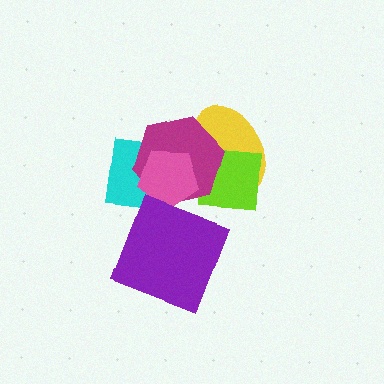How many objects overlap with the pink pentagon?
4 objects overlap with the pink pentagon.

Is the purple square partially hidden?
No, no other shape covers it.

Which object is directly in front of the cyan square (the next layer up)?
The magenta hexagon is directly in front of the cyan square.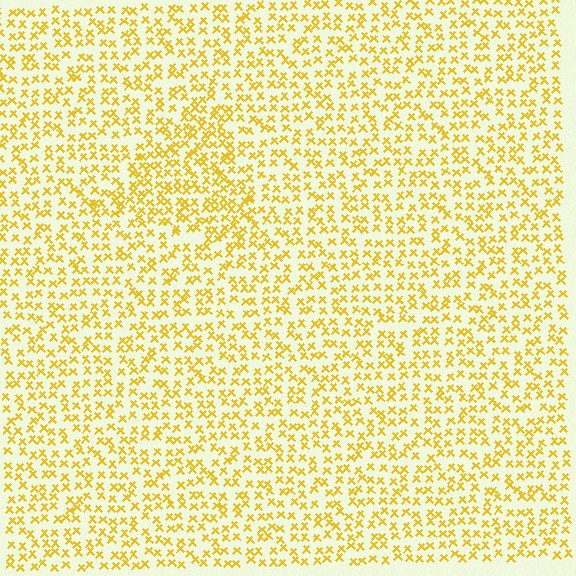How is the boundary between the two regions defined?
The boundary is defined by a change in element density (approximately 1.5x ratio). All elements are the same color, size, and shape.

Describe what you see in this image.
The image contains small yellow elements arranged at two different densities. A triangle-shaped region is visible where the elements are more densely packed than the surrounding area.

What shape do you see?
I see a triangle.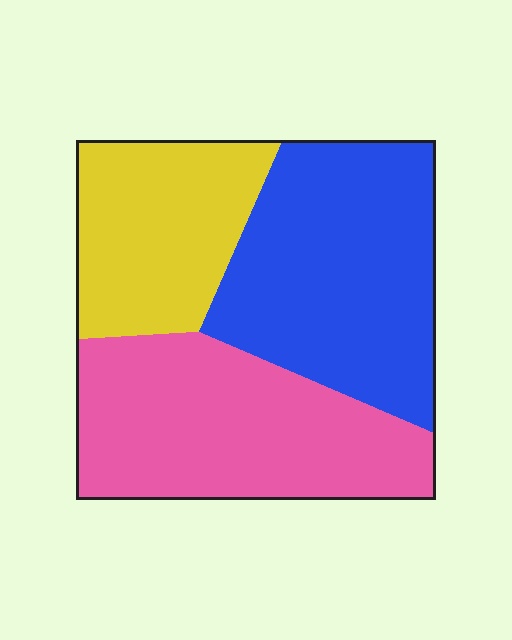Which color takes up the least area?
Yellow, at roughly 25%.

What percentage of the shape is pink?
Pink covers around 35% of the shape.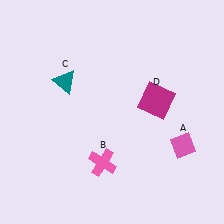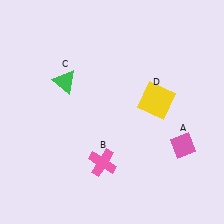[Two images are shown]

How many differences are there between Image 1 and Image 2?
There are 2 differences between the two images.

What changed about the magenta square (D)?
In Image 1, D is magenta. In Image 2, it changed to yellow.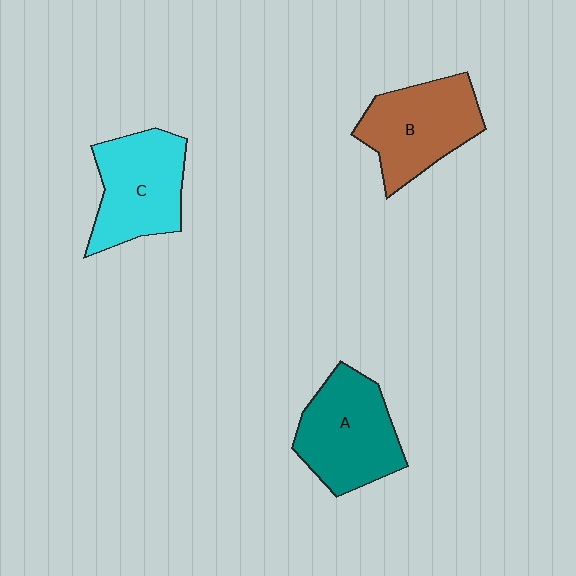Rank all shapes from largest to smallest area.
From largest to smallest: A (teal), B (brown), C (cyan).